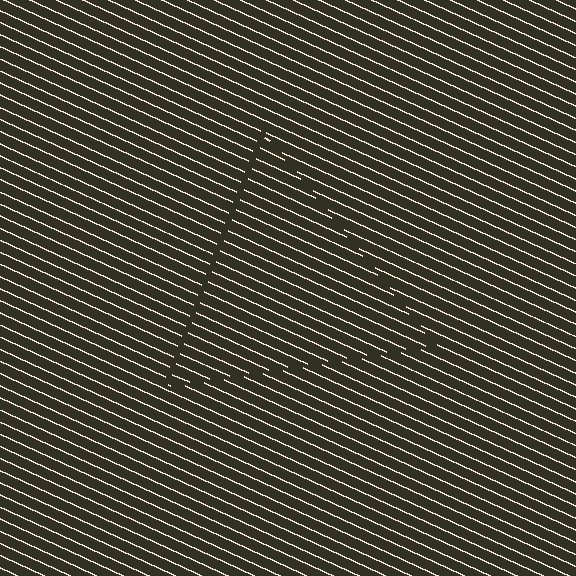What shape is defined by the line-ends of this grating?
An illusory triangle. The interior of the shape contains the same grating, shifted by half a period — the contour is defined by the phase discontinuity where line-ends from the inner and outer gratings abut.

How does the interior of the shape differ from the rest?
The interior of the shape contains the same grating, shifted by half a period — the contour is defined by the phase discontinuity where line-ends from the inner and outer gratings abut.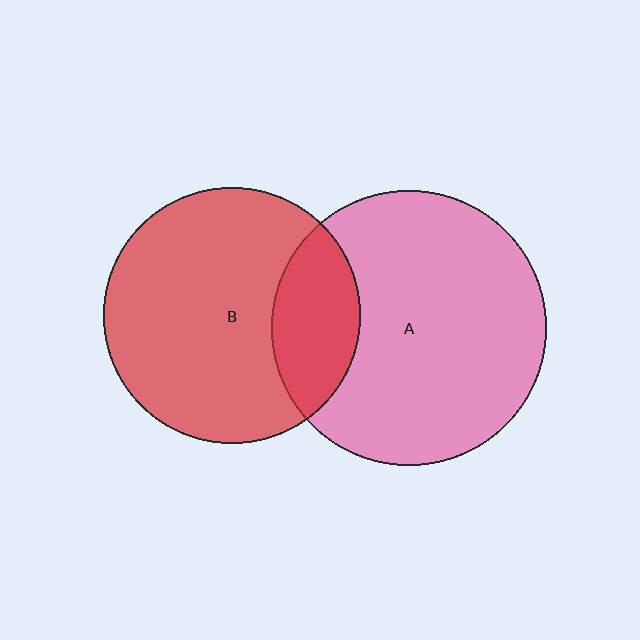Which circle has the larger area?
Circle A (pink).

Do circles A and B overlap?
Yes.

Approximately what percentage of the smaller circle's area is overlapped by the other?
Approximately 25%.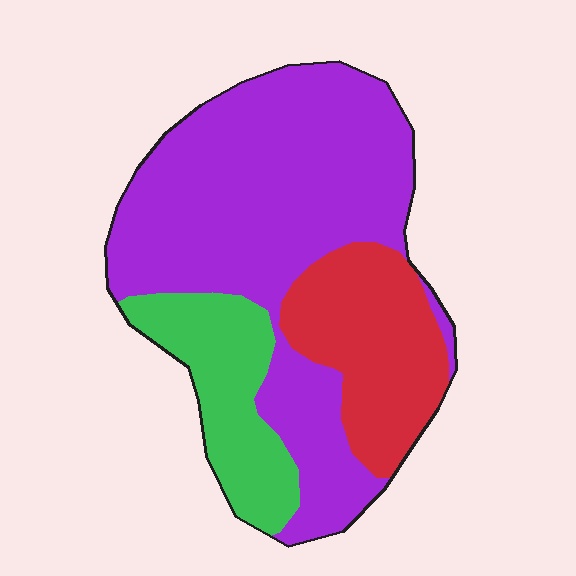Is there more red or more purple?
Purple.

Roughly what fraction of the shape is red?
Red takes up less than a quarter of the shape.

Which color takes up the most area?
Purple, at roughly 60%.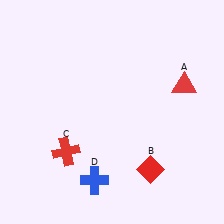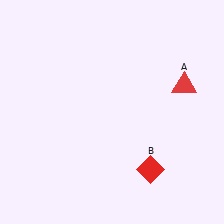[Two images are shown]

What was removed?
The red cross (C), the blue cross (D) were removed in Image 2.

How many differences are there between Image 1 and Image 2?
There are 2 differences between the two images.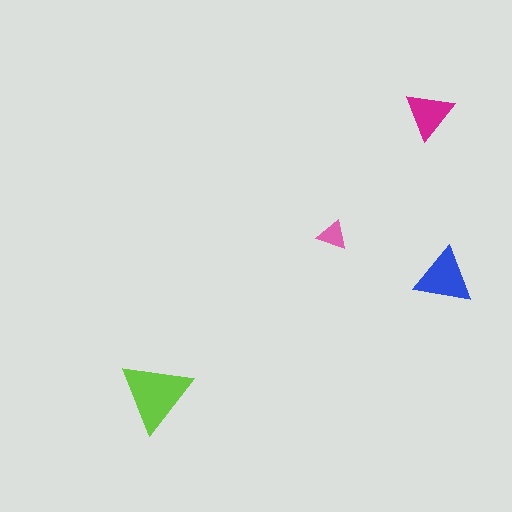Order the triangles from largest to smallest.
the lime one, the blue one, the magenta one, the pink one.